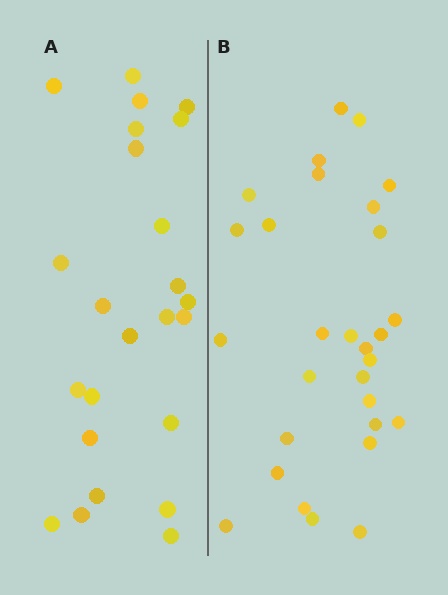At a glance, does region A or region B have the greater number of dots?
Region B (the right region) has more dots.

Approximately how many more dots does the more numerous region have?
Region B has about 5 more dots than region A.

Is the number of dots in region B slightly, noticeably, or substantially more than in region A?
Region B has only slightly more — the two regions are fairly close. The ratio is roughly 1.2 to 1.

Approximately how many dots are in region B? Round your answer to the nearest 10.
About 30 dots. (The exact count is 29, which rounds to 30.)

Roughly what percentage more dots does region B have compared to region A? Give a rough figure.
About 20% more.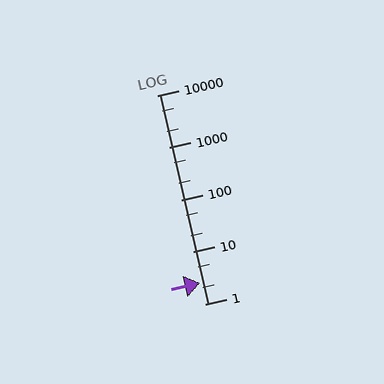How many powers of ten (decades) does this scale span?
The scale spans 4 decades, from 1 to 10000.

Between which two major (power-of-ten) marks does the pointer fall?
The pointer is between 1 and 10.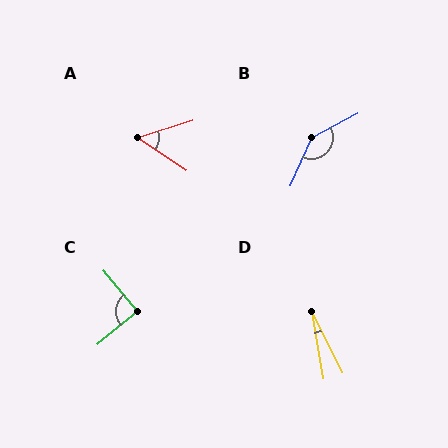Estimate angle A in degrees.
Approximately 52 degrees.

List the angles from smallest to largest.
D (17°), A (52°), C (91°), B (141°).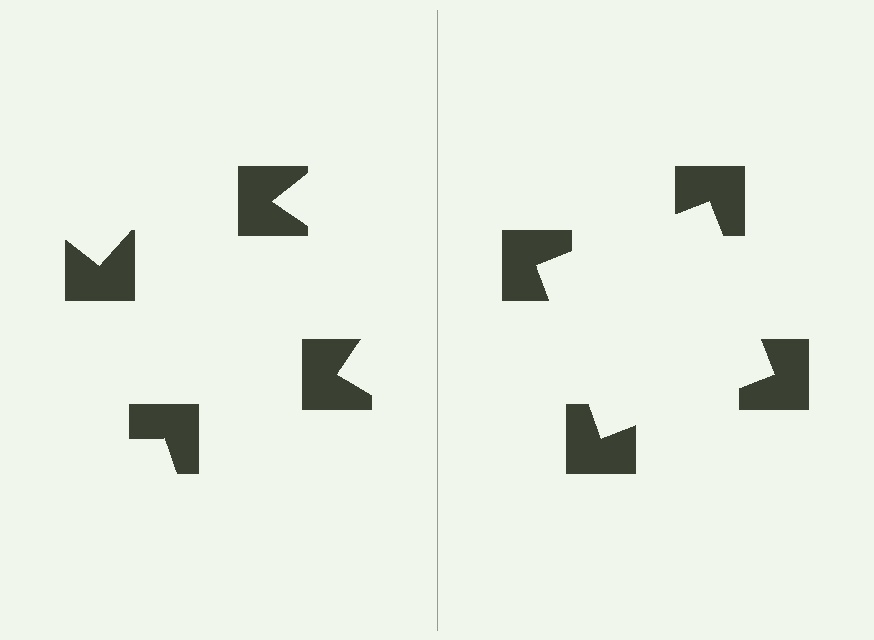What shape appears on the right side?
An illusory square.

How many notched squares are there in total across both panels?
8 — 4 on each side.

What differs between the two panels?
The notched squares are positioned identically on both sides; only the wedge orientations differ. On the right they align to a square; on the left they are misaligned.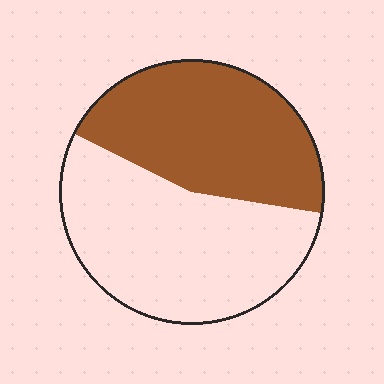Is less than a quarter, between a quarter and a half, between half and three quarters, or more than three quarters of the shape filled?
Between a quarter and a half.